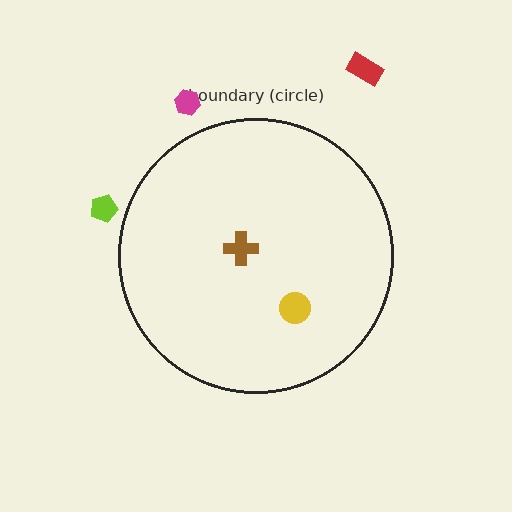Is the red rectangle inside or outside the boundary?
Outside.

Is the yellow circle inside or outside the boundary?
Inside.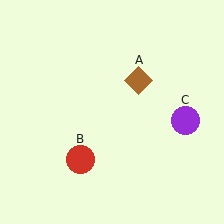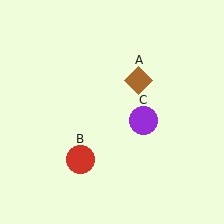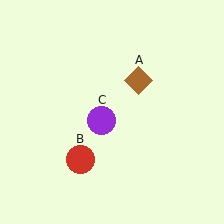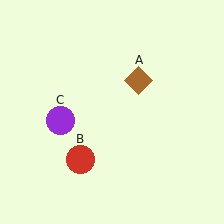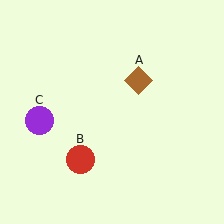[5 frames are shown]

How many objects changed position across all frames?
1 object changed position: purple circle (object C).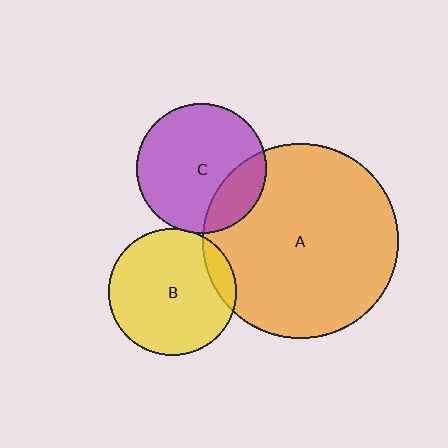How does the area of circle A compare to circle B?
Approximately 2.3 times.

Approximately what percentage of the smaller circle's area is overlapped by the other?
Approximately 20%.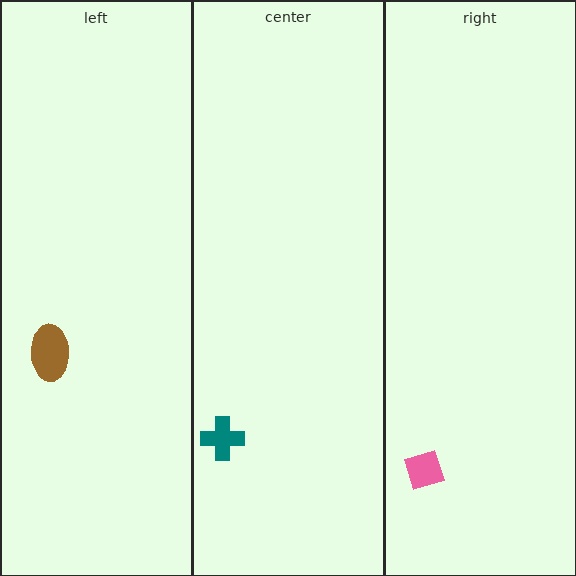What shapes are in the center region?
The teal cross.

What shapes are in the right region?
The pink diamond.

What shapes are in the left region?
The brown ellipse.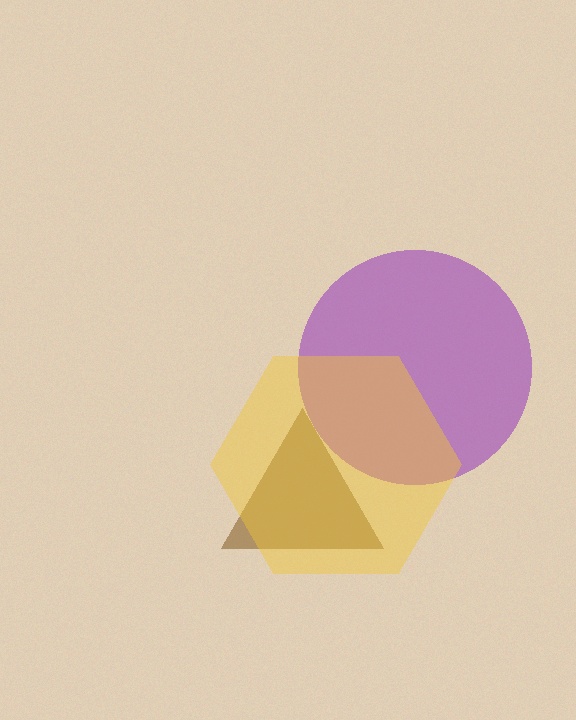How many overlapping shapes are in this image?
There are 3 overlapping shapes in the image.